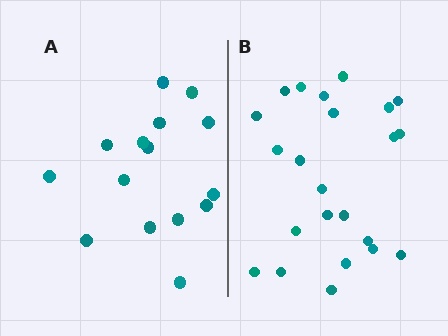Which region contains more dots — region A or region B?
Region B (the right region) has more dots.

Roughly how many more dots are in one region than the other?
Region B has roughly 8 or so more dots than region A.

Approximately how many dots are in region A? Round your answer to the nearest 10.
About 20 dots. (The exact count is 15, which rounds to 20.)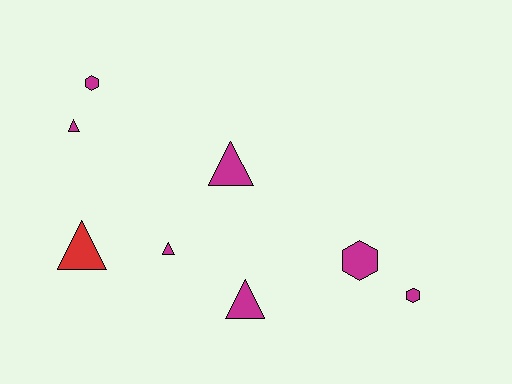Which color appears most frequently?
Magenta, with 7 objects.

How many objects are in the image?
There are 8 objects.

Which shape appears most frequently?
Triangle, with 5 objects.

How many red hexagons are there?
There are no red hexagons.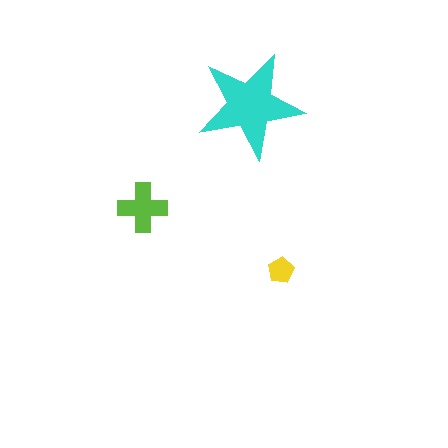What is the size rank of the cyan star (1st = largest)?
1st.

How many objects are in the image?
There are 3 objects in the image.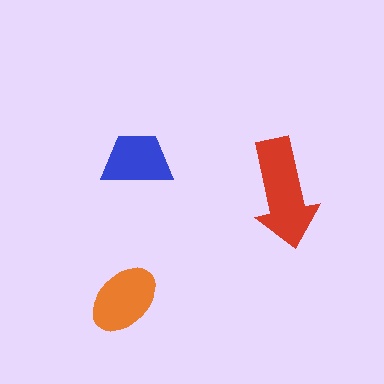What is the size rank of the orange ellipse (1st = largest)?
2nd.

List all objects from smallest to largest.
The blue trapezoid, the orange ellipse, the red arrow.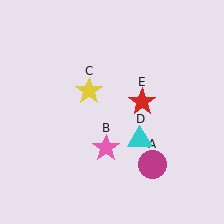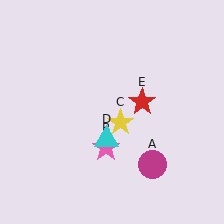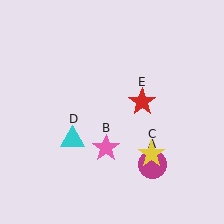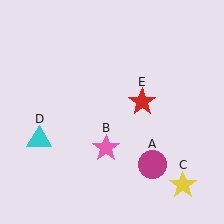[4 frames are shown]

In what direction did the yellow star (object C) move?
The yellow star (object C) moved down and to the right.